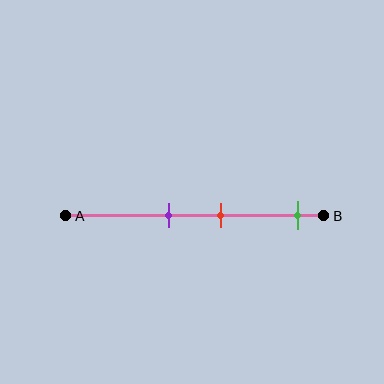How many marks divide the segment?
There are 3 marks dividing the segment.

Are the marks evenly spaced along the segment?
No, the marks are not evenly spaced.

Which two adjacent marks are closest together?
The purple and red marks are the closest adjacent pair.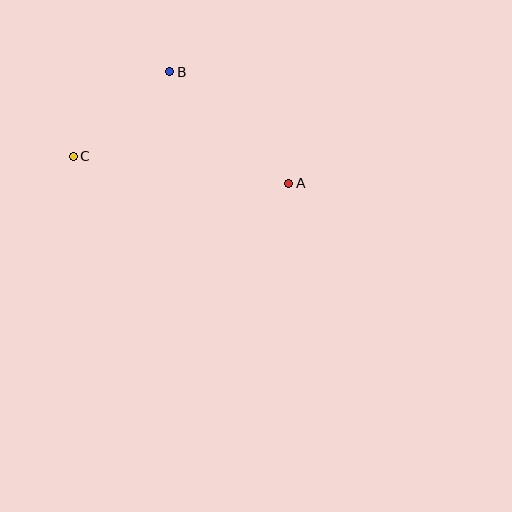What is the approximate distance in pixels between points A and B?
The distance between A and B is approximately 163 pixels.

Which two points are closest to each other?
Points B and C are closest to each other.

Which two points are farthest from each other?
Points A and C are farthest from each other.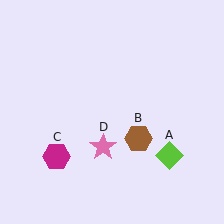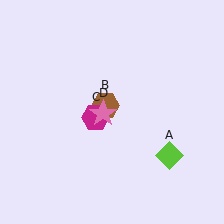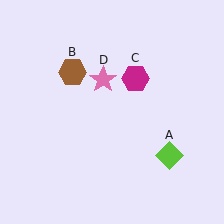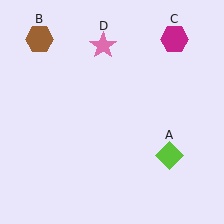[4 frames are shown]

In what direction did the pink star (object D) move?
The pink star (object D) moved up.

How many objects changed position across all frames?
3 objects changed position: brown hexagon (object B), magenta hexagon (object C), pink star (object D).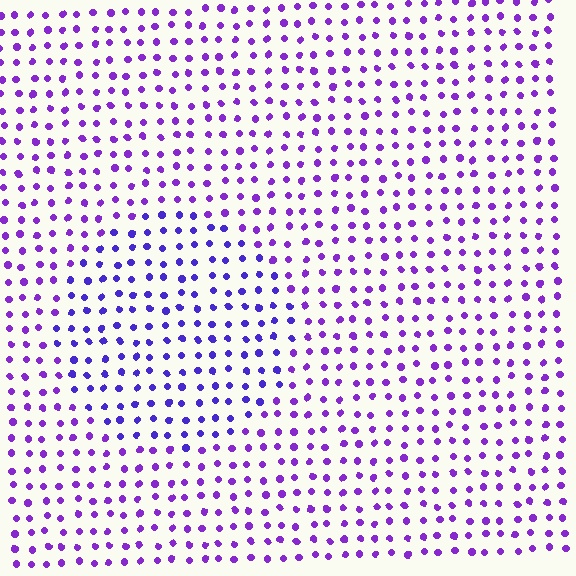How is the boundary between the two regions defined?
The boundary is defined purely by a slight shift in hue (about 23 degrees). Spacing, size, and orientation are identical on both sides.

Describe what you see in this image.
The image is filled with small purple elements in a uniform arrangement. A circle-shaped region is visible where the elements are tinted to a slightly different hue, forming a subtle color boundary.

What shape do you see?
I see a circle.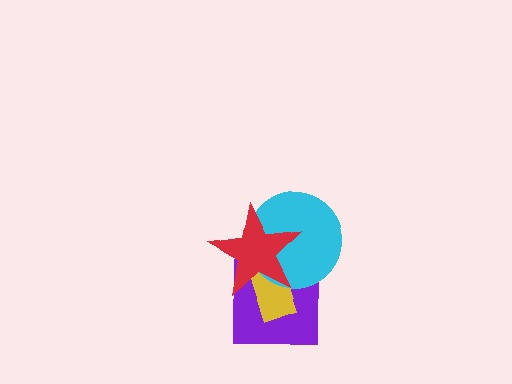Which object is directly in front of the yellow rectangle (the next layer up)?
The cyan circle is directly in front of the yellow rectangle.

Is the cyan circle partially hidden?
Yes, it is partially covered by another shape.